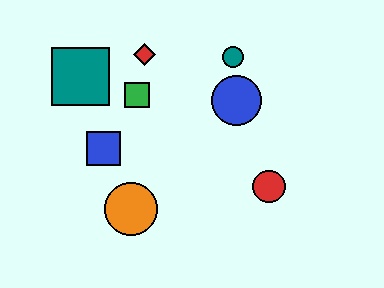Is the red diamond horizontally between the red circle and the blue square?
Yes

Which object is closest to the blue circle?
The teal circle is closest to the blue circle.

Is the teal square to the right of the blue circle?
No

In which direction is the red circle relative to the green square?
The red circle is to the right of the green square.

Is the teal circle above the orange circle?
Yes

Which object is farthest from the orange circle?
The teal circle is farthest from the orange circle.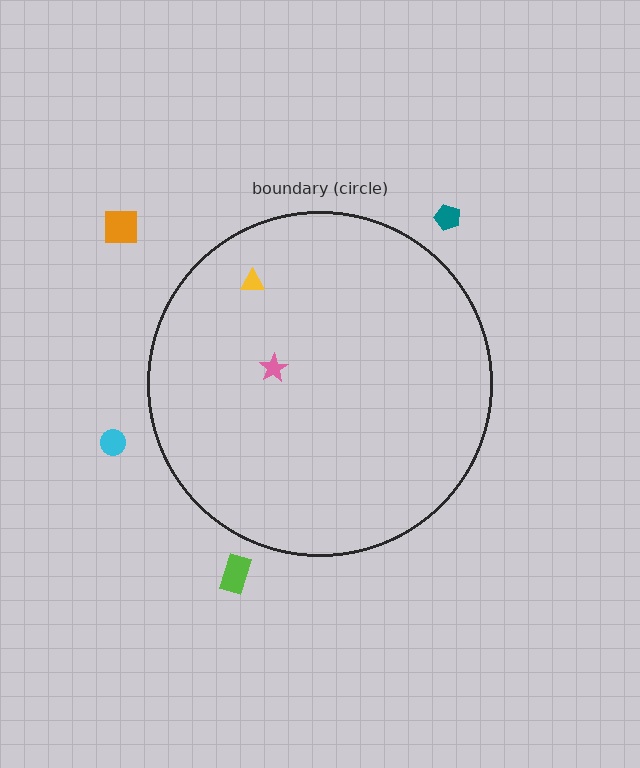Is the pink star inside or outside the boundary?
Inside.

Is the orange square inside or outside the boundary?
Outside.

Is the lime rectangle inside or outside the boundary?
Outside.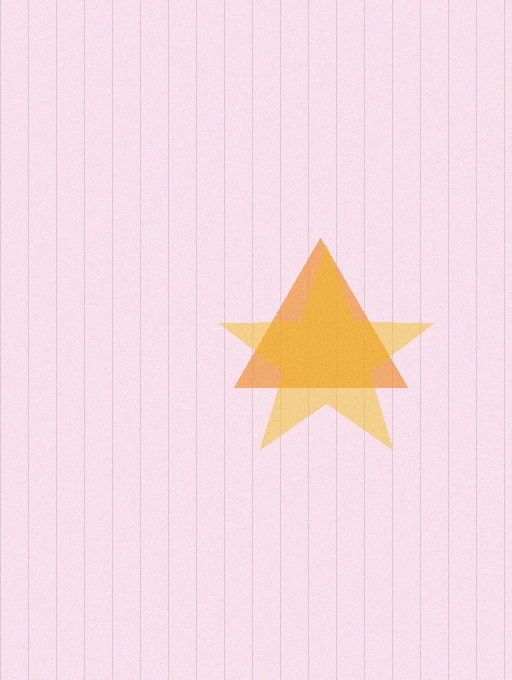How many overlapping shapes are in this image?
There are 2 overlapping shapes in the image.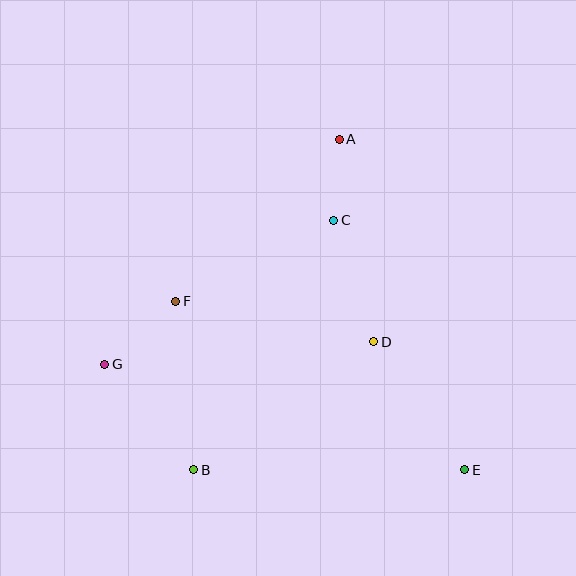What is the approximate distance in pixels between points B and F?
The distance between B and F is approximately 169 pixels.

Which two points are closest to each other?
Points A and C are closest to each other.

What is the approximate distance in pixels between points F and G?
The distance between F and G is approximately 95 pixels.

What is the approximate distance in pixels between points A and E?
The distance between A and E is approximately 354 pixels.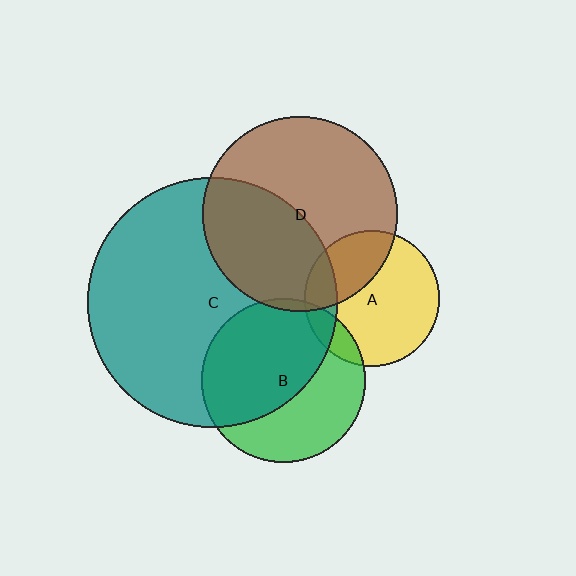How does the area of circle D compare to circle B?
Approximately 1.4 times.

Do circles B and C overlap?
Yes.